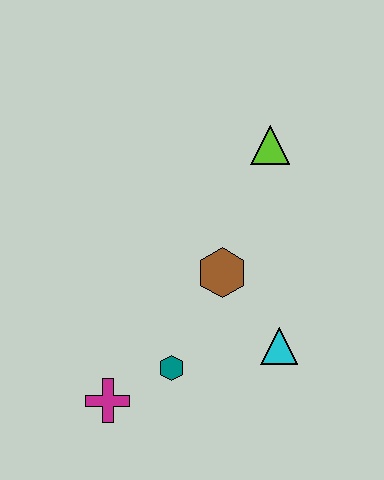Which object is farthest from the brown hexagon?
The magenta cross is farthest from the brown hexagon.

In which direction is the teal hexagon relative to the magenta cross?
The teal hexagon is to the right of the magenta cross.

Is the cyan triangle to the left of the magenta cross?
No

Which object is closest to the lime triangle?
The brown hexagon is closest to the lime triangle.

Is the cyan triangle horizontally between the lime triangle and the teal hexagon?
No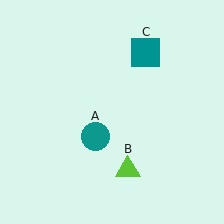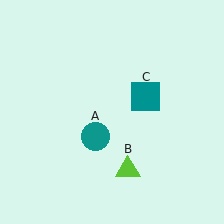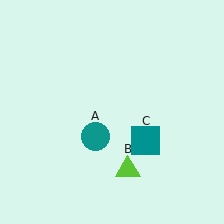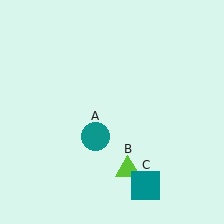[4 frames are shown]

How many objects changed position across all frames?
1 object changed position: teal square (object C).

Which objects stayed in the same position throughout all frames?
Teal circle (object A) and lime triangle (object B) remained stationary.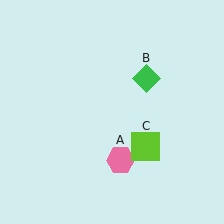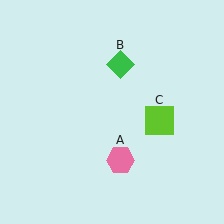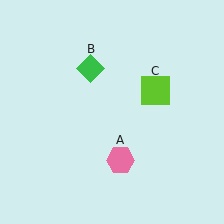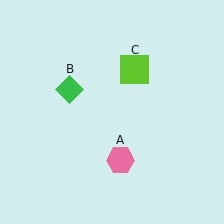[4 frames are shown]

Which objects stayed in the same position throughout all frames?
Pink hexagon (object A) remained stationary.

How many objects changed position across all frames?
2 objects changed position: green diamond (object B), lime square (object C).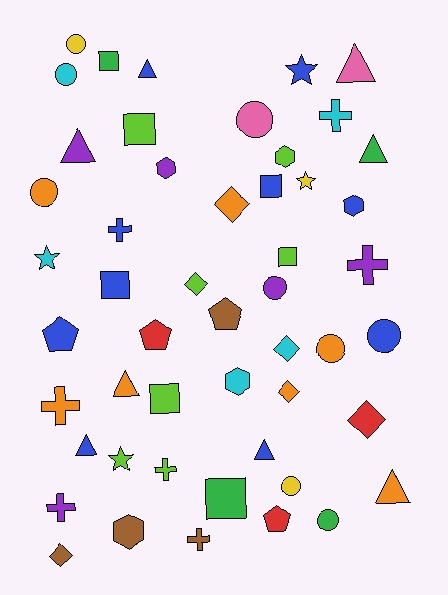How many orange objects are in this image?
There are 7 orange objects.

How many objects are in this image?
There are 50 objects.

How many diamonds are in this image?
There are 6 diamonds.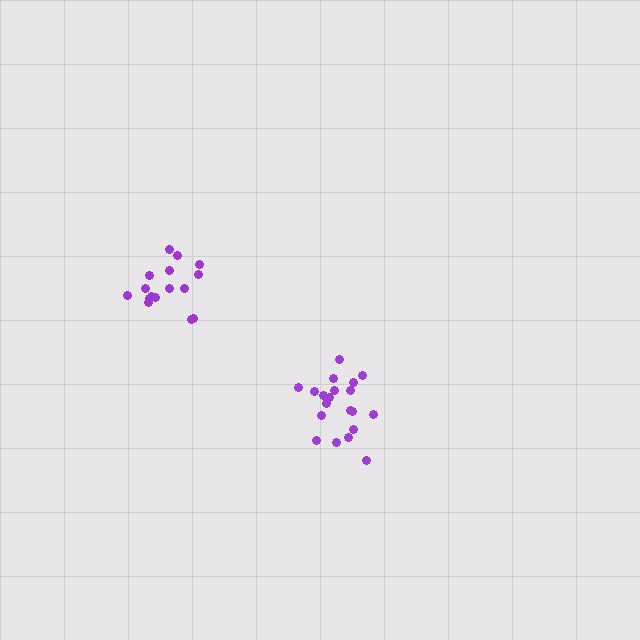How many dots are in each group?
Group 1: 20 dots, Group 2: 16 dots (36 total).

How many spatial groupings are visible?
There are 2 spatial groupings.